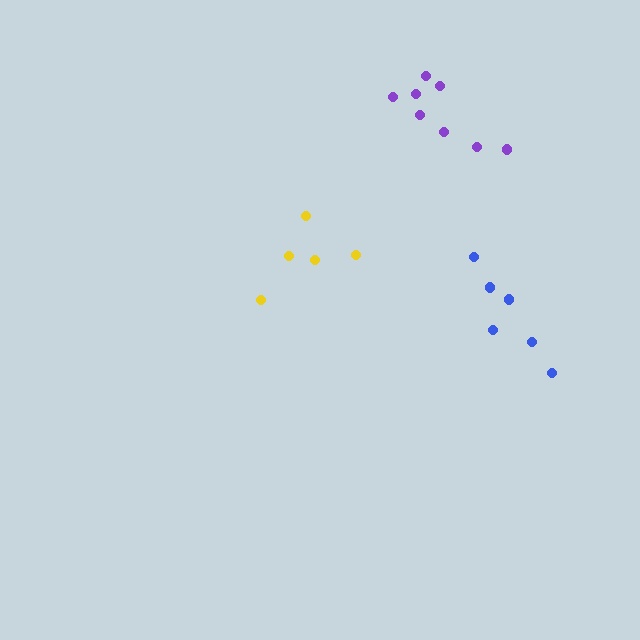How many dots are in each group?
Group 1: 8 dots, Group 2: 6 dots, Group 3: 5 dots (19 total).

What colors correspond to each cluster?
The clusters are colored: purple, blue, yellow.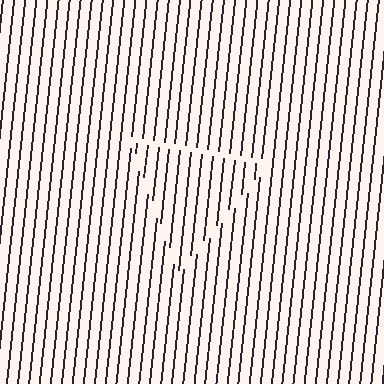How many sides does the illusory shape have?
3 sides — the line-ends trace a triangle.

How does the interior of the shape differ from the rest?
The interior of the shape contains the same grating, shifted by half a period — the contour is defined by the phase discontinuity where line-ends from the inner and outer gratings abut.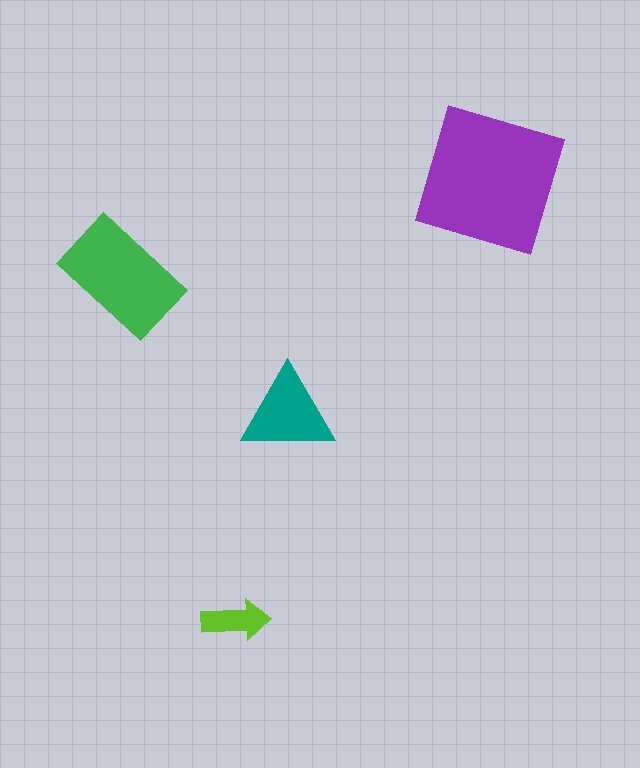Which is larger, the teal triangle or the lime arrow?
The teal triangle.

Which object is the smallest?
The lime arrow.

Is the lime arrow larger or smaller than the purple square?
Smaller.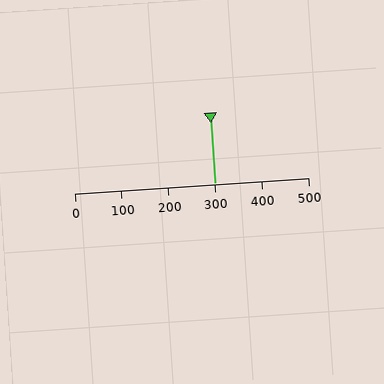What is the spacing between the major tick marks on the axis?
The major ticks are spaced 100 apart.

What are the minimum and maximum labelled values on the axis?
The axis runs from 0 to 500.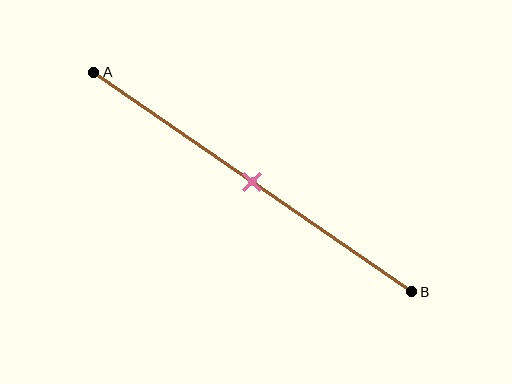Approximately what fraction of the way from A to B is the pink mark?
The pink mark is approximately 50% of the way from A to B.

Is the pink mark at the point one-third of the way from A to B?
No, the mark is at about 50% from A, not at the 33% one-third point.